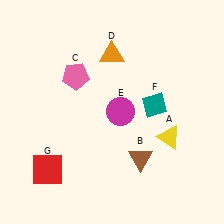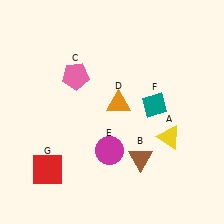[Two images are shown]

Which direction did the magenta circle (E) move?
The magenta circle (E) moved down.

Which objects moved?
The objects that moved are: the orange triangle (D), the magenta circle (E).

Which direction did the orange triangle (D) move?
The orange triangle (D) moved down.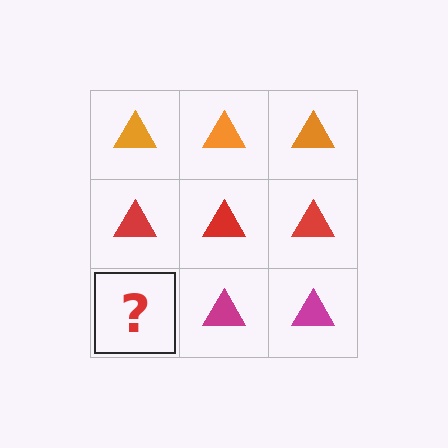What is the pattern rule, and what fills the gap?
The rule is that each row has a consistent color. The gap should be filled with a magenta triangle.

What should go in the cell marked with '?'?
The missing cell should contain a magenta triangle.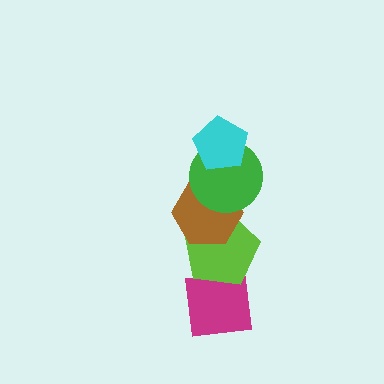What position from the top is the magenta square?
The magenta square is 5th from the top.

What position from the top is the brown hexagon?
The brown hexagon is 3rd from the top.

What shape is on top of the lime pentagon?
The brown hexagon is on top of the lime pentagon.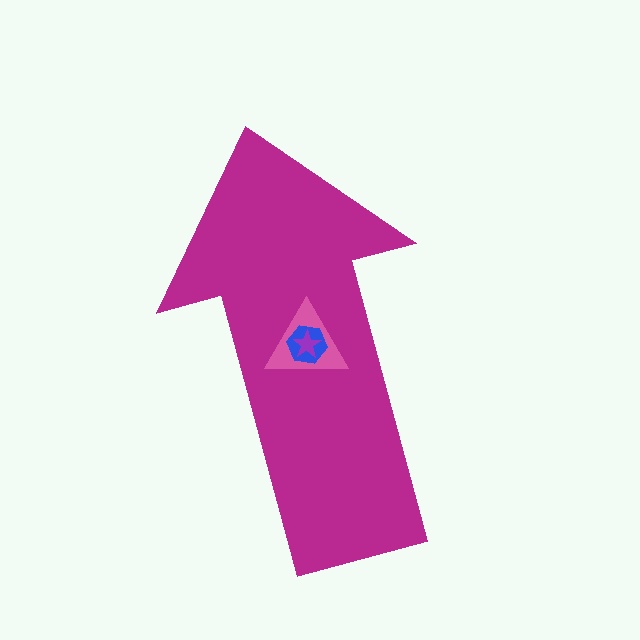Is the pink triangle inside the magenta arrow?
Yes.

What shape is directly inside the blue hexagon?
The purple star.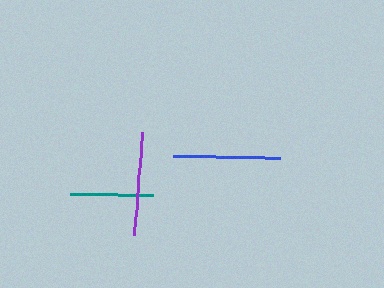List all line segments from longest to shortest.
From longest to shortest: blue, purple, teal.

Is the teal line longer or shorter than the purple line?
The purple line is longer than the teal line.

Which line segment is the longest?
The blue line is the longest at approximately 107 pixels.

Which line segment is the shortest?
The teal line is the shortest at approximately 83 pixels.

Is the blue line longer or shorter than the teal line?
The blue line is longer than the teal line.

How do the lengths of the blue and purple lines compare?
The blue and purple lines are approximately the same length.